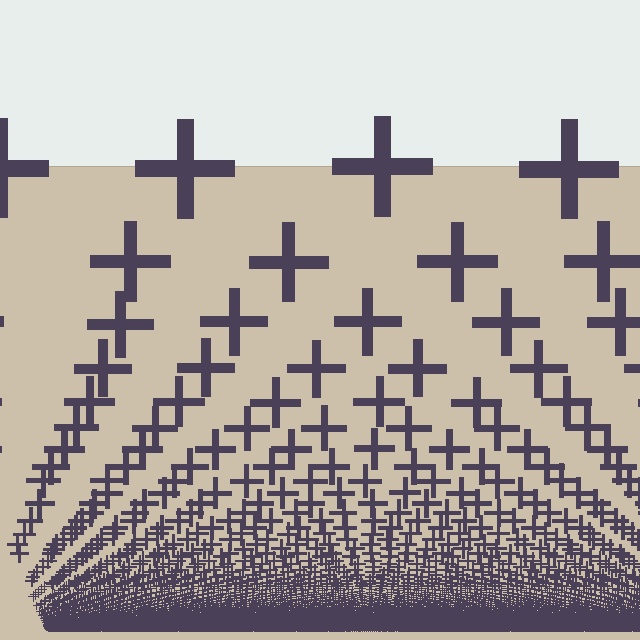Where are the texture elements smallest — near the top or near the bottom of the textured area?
Near the bottom.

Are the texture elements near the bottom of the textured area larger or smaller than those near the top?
Smaller. The gradient is inverted — elements near the bottom are smaller and denser.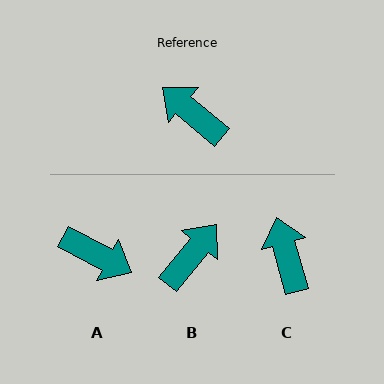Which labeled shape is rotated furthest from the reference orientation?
A, about 168 degrees away.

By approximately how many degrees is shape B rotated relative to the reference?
Approximately 89 degrees clockwise.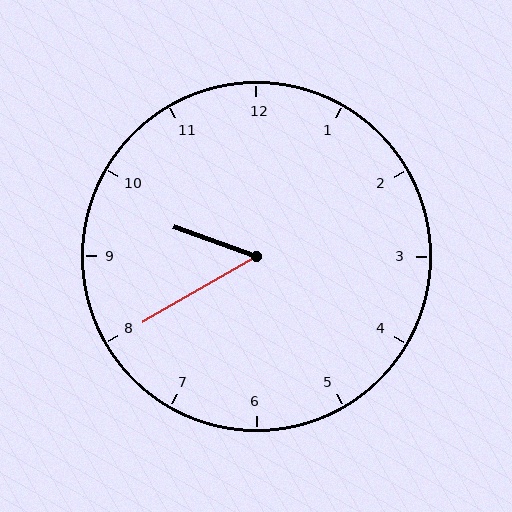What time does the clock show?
9:40.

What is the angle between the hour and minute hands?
Approximately 50 degrees.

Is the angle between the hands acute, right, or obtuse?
It is acute.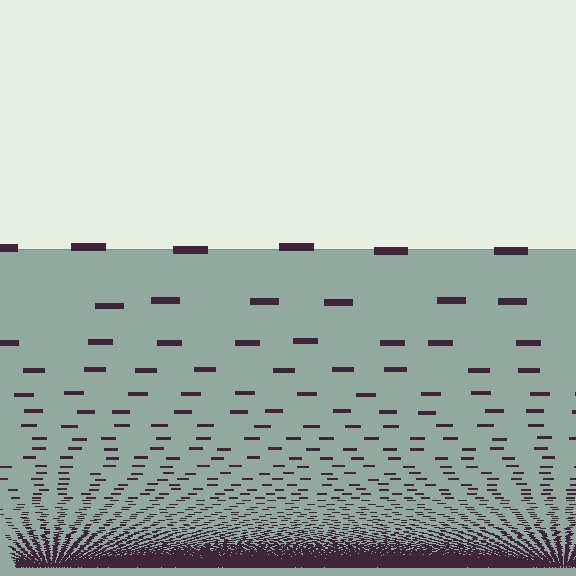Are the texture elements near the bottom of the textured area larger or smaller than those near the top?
Smaller. The gradient is inverted — elements near the bottom are smaller and denser.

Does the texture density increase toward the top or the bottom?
Density increases toward the bottom.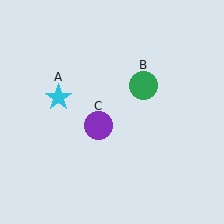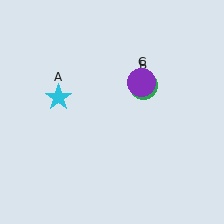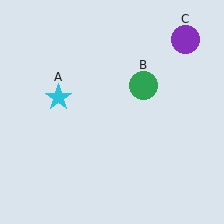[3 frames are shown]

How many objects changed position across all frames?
1 object changed position: purple circle (object C).